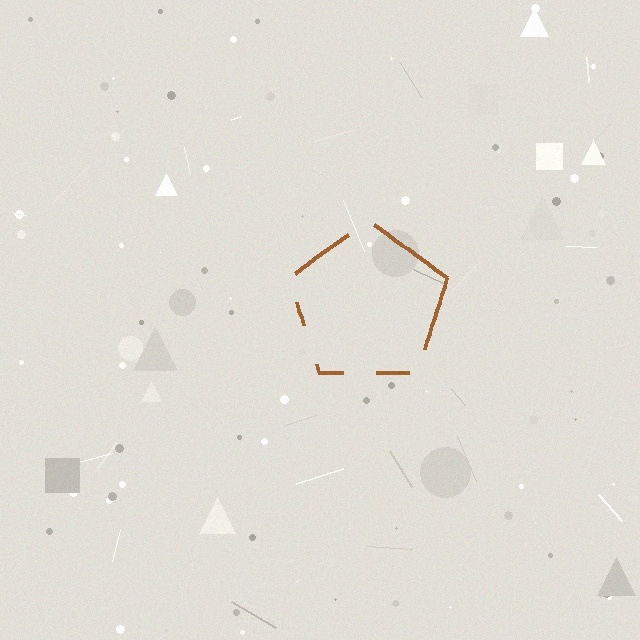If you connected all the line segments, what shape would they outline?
They would outline a pentagon.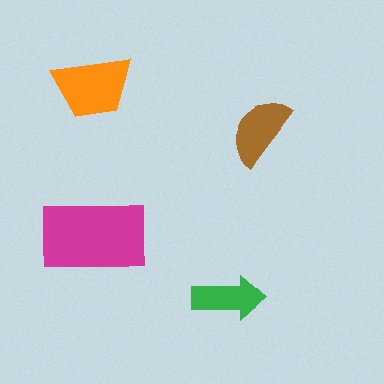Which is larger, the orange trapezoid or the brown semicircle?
The orange trapezoid.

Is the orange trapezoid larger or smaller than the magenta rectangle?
Smaller.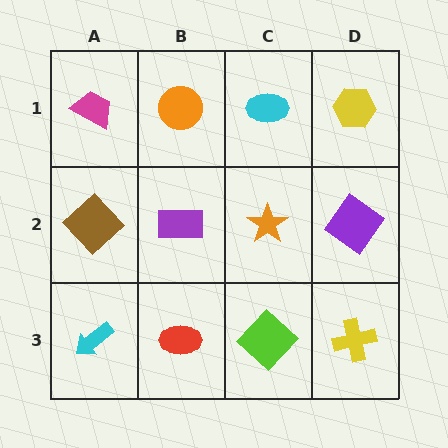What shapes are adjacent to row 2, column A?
A magenta trapezoid (row 1, column A), a cyan arrow (row 3, column A), a purple rectangle (row 2, column B).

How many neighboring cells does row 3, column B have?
3.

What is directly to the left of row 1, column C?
An orange circle.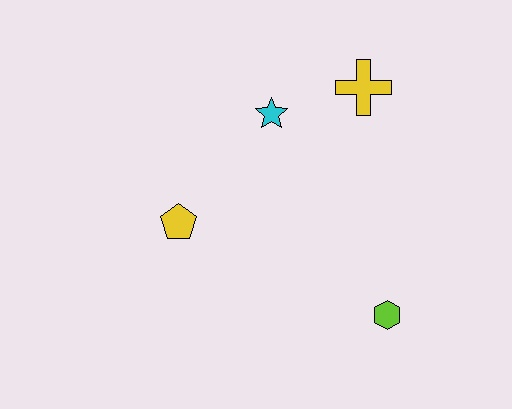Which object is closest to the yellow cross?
The cyan star is closest to the yellow cross.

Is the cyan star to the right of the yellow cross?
No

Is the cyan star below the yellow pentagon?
No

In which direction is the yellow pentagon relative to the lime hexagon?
The yellow pentagon is to the left of the lime hexagon.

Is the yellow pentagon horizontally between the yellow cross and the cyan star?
No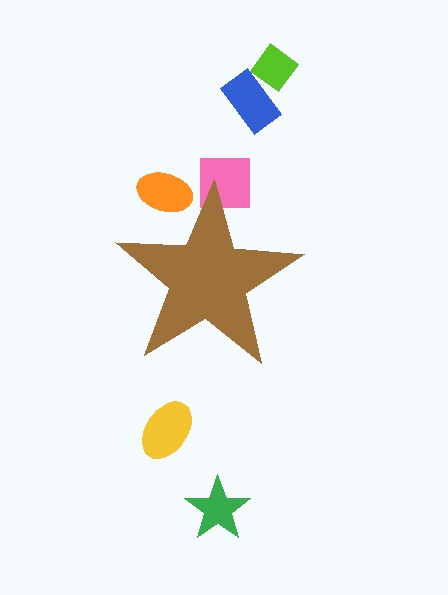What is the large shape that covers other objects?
A brown star.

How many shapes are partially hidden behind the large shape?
2 shapes are partially hidden.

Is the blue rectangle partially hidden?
No, the blue rectangle is fully visible.